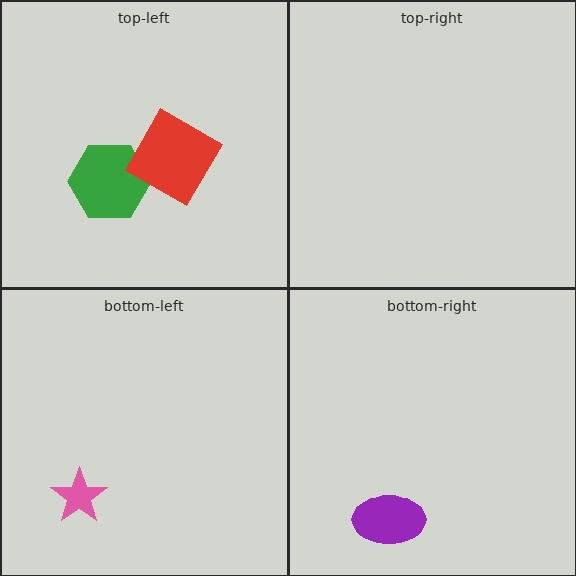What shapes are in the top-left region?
The green hexagon, the red diamond.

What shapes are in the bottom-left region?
The pink star.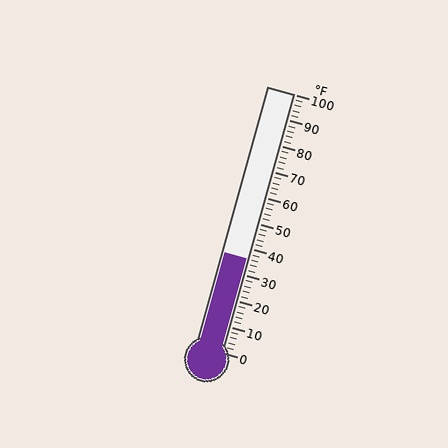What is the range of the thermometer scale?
The thermometer scale ranges from 0°F to 100°F.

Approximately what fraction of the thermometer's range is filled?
The thermometer is filled to approximately 35% of its range.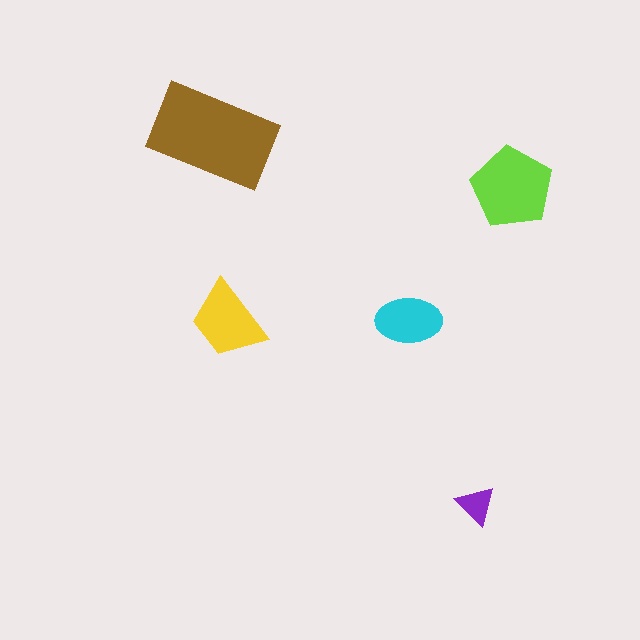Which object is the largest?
The brown rectangle.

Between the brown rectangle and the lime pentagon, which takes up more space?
The brown rectangle.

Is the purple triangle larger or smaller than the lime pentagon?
Smaller.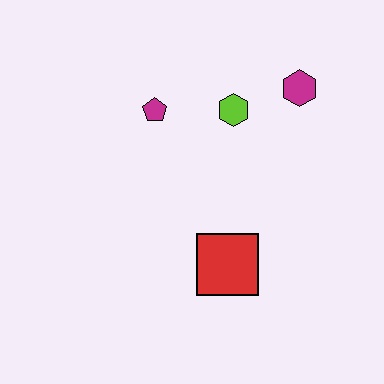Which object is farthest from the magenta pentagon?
The red square is farthest from the magenta pentagon.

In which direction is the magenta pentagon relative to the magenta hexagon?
The magenta pentagon is to the left of the magenta hexagon.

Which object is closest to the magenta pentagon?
The lime hexagon is closest to the magenta pentagon.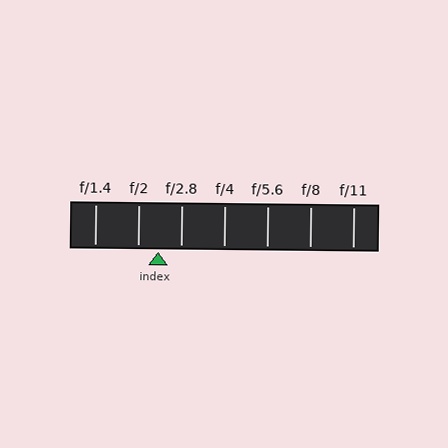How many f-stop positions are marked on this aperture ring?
There are 7 f-stop positions marked.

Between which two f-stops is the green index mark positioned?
The index mark is between f/2 and f/2.8.